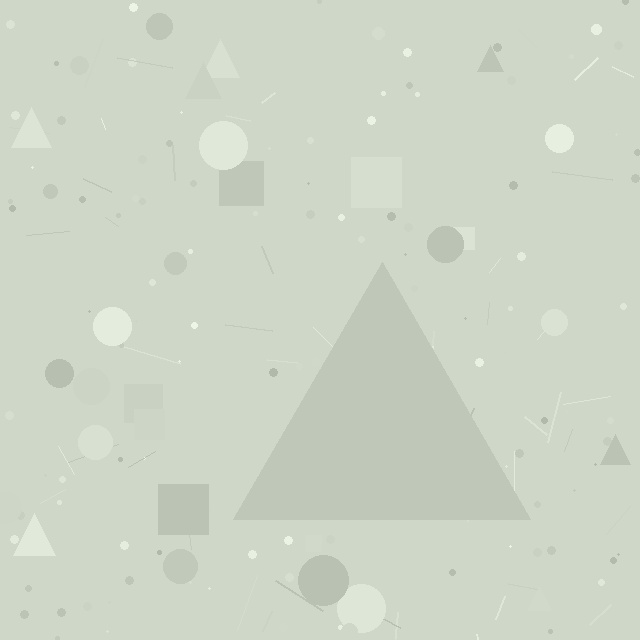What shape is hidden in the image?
A triangle is hidden in the image.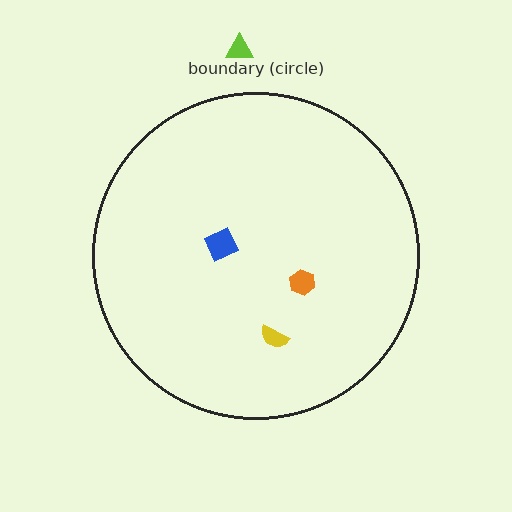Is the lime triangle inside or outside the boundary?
Outside.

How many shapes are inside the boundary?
3 inside, 1 outside.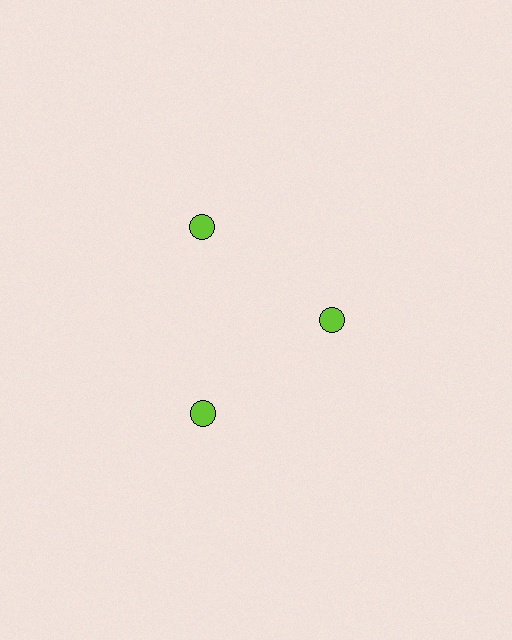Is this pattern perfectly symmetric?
No. The 3 lime circles are arranged in a ring, but one element near the 3 o'clock position is pulled inward toward the center, breaking the 3-fold rotational symmetry.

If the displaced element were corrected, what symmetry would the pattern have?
It would have 3-fold rotational symmetry — the pattern would map onto itself every 120 degrees.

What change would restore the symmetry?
The symmetry would be restored by moving it outward, back onto the ring so that all 3 circles sit at equal angles and equal distance from the center.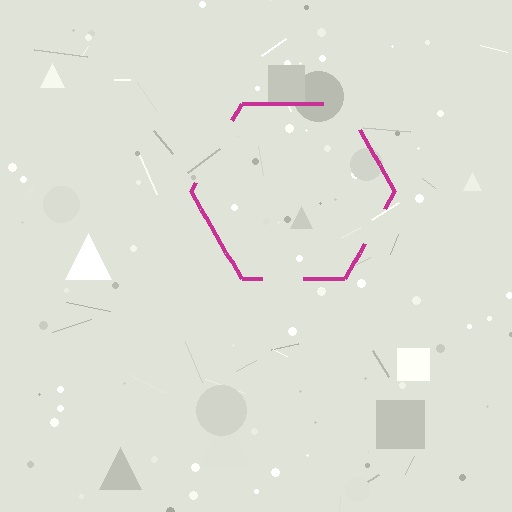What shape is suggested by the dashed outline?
The dashed outline suggests a hexagon.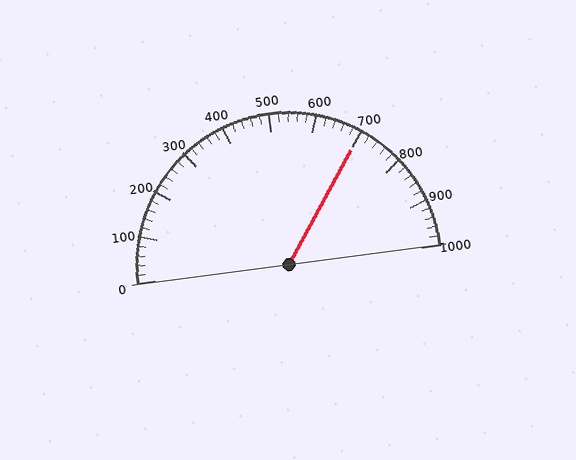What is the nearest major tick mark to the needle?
The nearest major tick mark is 700.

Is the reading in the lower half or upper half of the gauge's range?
The reading is in the upper half of the range (0 to 1000).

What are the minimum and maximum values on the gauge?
The gauge ranges from 0 to 1000.